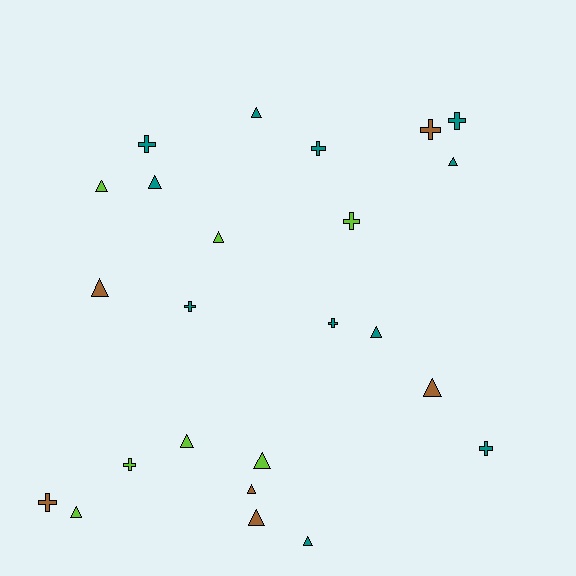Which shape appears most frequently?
Triangle, with 14 objects.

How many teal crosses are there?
There are 6 teal crosses.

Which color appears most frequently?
Teal, with 11 objects.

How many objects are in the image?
There are 24 objects.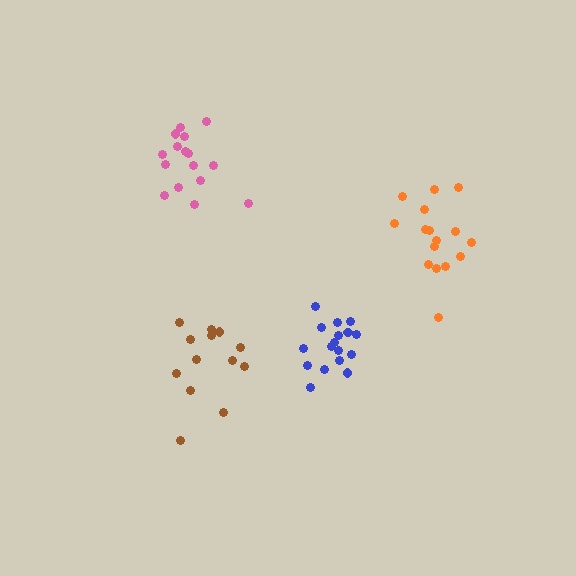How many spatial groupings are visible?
There are 4 spatial groupings.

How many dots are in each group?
Group 1: 13 dots, Group 2: 17 dots, Group 3: 16 dots, Group 4: 16 dots (62 total).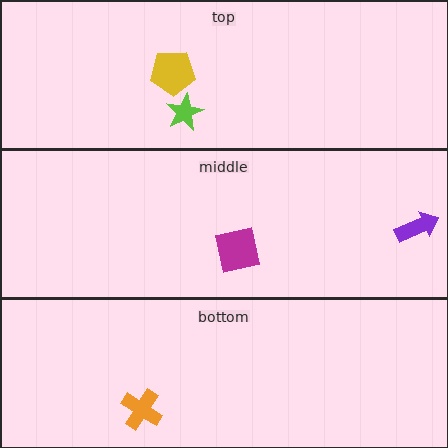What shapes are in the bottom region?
The orange cross.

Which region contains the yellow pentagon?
The top region.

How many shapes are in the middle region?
2.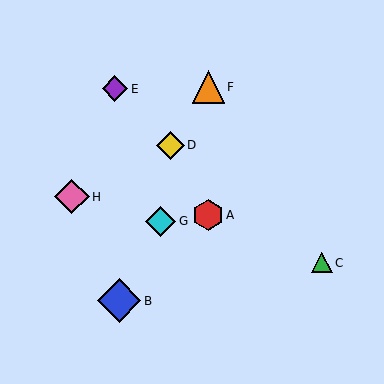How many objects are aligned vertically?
2 objects (A, F) are aligned vertically.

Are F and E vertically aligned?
No, F is at x≈208 and E is at x≈115.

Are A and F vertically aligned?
Yes, both are at x≈208.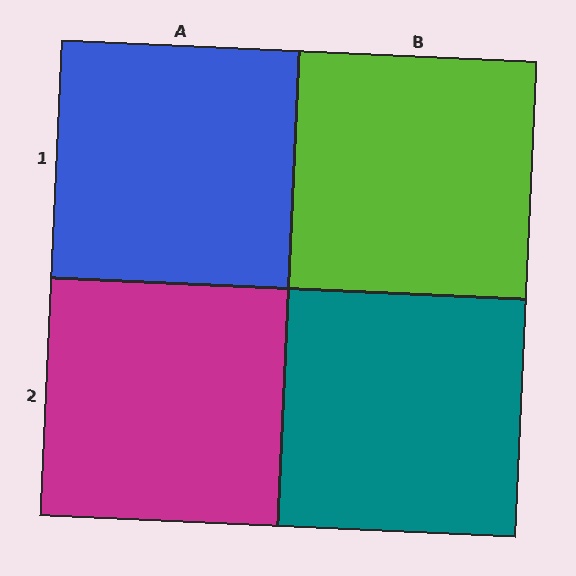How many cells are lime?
1 cell is lime.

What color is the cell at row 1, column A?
Blue.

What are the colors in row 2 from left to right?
Magenta, teal.